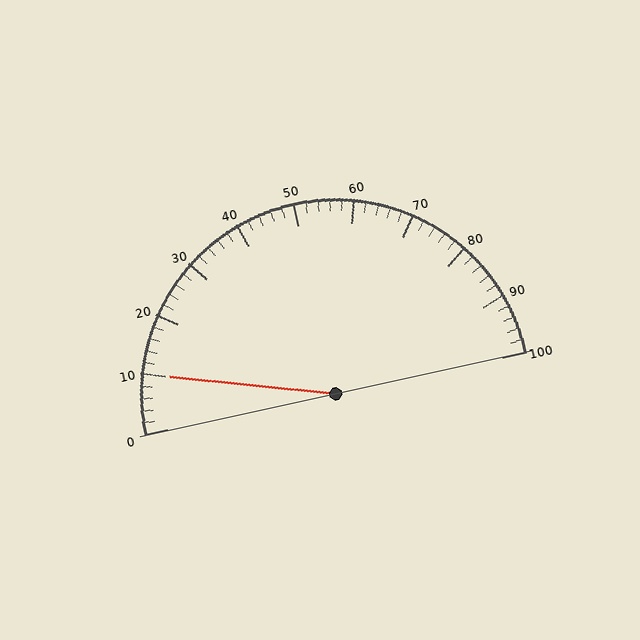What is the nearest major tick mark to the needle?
The nearest major tick mark is 10.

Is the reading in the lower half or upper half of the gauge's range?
The reading is in the lower half of the range (0 to 100).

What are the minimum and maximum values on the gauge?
The gauge ranges from 0 to 100.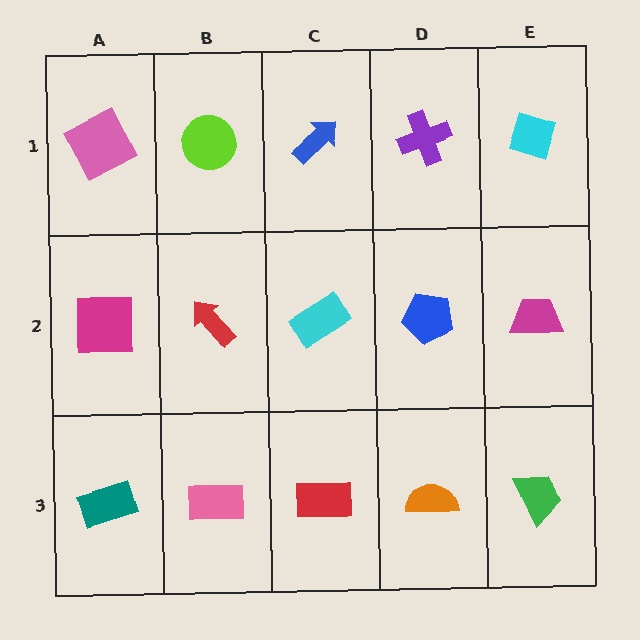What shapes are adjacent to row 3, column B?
A red arrow (row 2, column B), a teal rectangle (row 3, column A), a red rectangle (row 3, column C).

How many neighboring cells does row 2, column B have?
4.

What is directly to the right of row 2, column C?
A blue pentagon.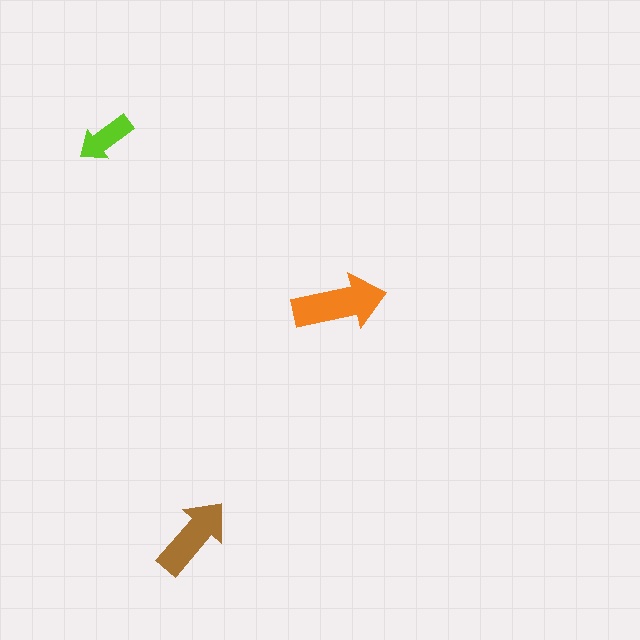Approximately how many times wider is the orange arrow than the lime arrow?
About 1.5 times wider.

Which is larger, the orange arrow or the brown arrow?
The orange one.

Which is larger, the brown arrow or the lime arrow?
The brown one.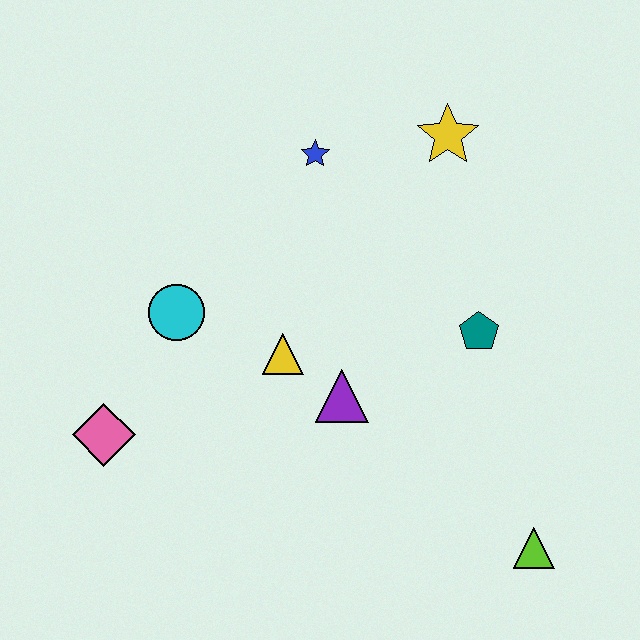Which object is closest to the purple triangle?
The yellow triangle is closest to the purple triangle.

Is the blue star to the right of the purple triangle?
No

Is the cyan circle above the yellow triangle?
Yes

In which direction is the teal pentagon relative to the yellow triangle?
The teal pentagon is to the right of the yellow triangle.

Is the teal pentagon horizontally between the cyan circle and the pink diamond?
No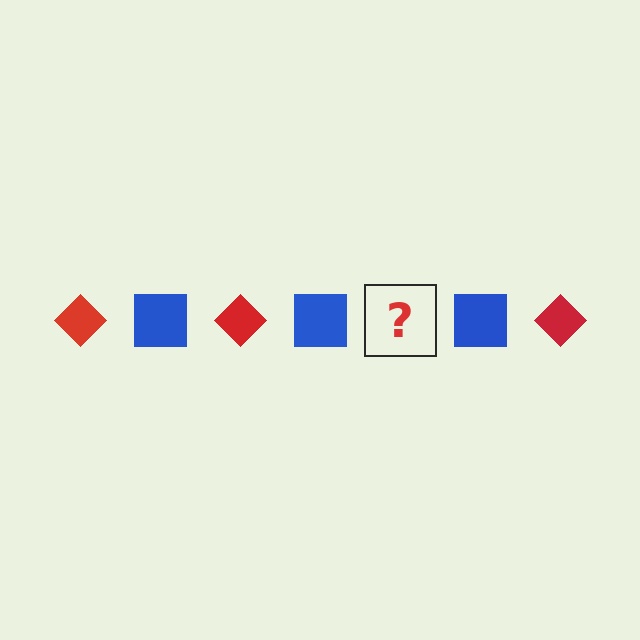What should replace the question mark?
The question mark should be replaced with a red diamond.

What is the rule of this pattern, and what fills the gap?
The rule is that the pattern alternates between red diamond and blue square. The gap should be filled with a red diamond.